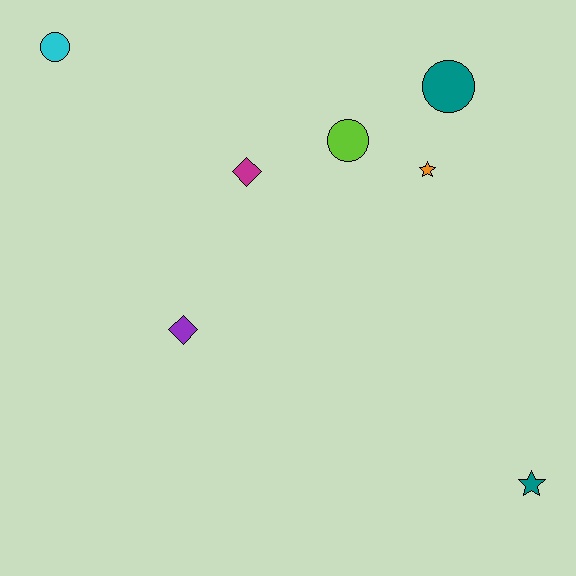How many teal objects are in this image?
There are 2 teal objects.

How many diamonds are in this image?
There are 2 diamonds.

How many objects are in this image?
There are 7 objects.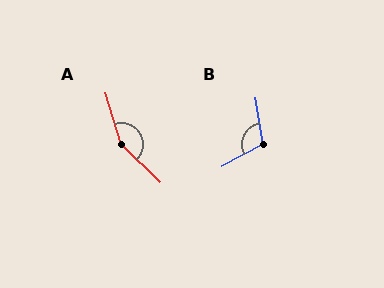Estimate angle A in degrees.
Approximately 151 degrees.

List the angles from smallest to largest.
B (109°), A (151°).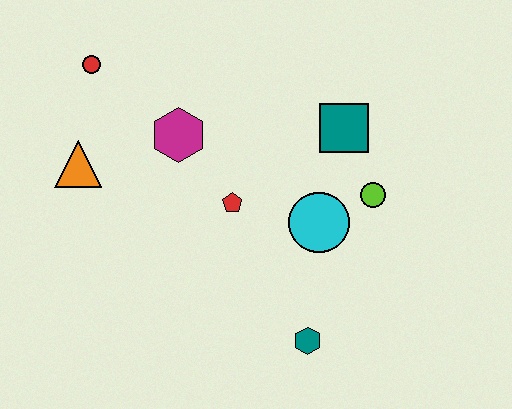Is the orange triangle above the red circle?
No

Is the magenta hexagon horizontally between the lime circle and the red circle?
Yes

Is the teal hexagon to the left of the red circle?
No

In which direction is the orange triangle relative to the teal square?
The orange triangle is to the left of the teal square.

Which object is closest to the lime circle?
The cyan circle is closest to the lime circle.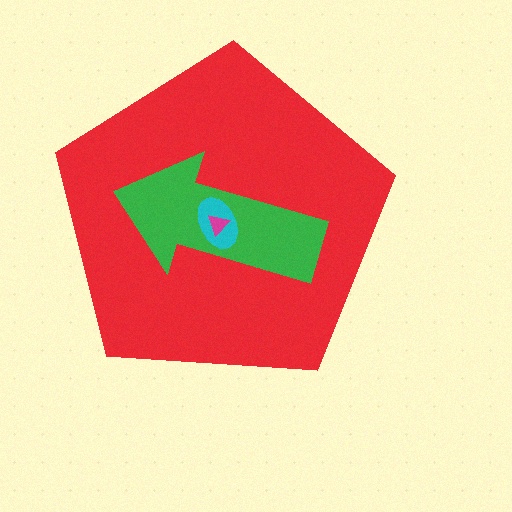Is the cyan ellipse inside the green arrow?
Yes.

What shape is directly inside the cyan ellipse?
The magenta triangle.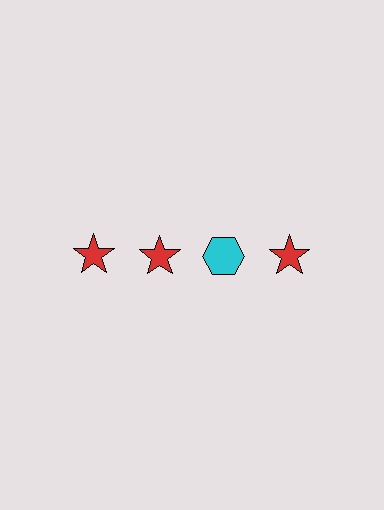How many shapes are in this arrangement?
There are 4 shapes arranged in a grid pattern.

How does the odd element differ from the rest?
It differs in both color (cyan instead of red) and shape (hexagon instead of star).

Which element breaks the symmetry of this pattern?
The cyan hexagon in the top row, center column breaks the symmetry. All other shapes are red stars.